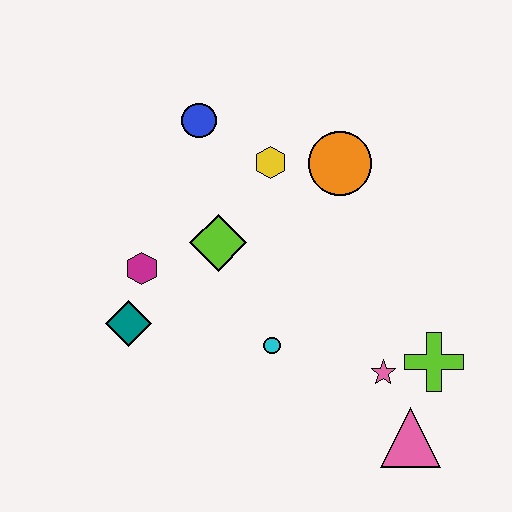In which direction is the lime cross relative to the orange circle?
The lime cross is below the orange circle.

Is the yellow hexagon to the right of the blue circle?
Yes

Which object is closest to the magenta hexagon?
The teal diamond is closest to the magenta hexagon.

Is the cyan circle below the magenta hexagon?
Yes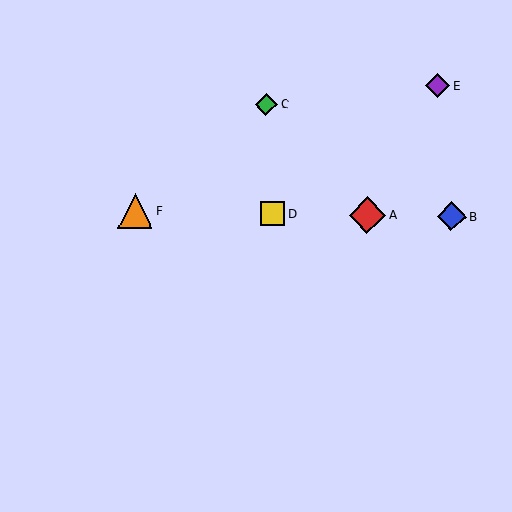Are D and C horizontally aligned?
No, D is at y≈213 and C is at y≈104.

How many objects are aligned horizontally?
4 objects (A, B, D, F) are aligned horizontally.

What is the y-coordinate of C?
Object C is at y≈104.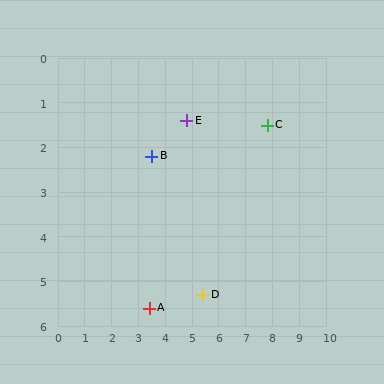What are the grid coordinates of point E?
Point E is at approximately (4.8, 1.4).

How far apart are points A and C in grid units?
Points A and C are about 6.0 grid units apart.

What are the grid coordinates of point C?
Point C is at approximately (7.8, 1.5).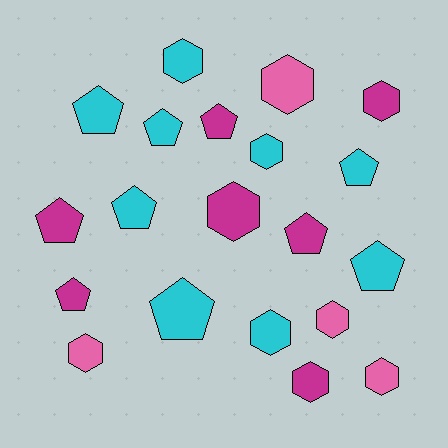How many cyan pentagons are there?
There are 6 cyan pentagons.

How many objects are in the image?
There are 20 objects.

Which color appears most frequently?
Cyan, with 9 objects.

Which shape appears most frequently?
Hexagon, with 10 objects.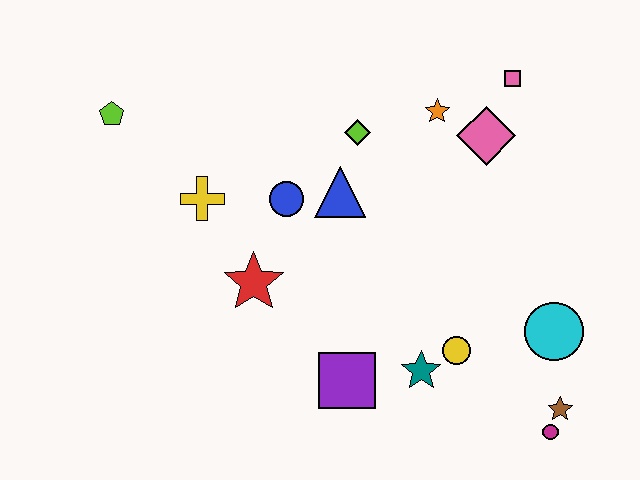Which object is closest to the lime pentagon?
The yellow cross is closest to the lime pentagon.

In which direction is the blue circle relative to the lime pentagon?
The blue circle is to the right of the lime pentagon.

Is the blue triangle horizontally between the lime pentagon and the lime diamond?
Yes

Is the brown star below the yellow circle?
Yes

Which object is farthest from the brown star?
The lime pentagon is farthest from the brown star.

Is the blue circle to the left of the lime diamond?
Yes